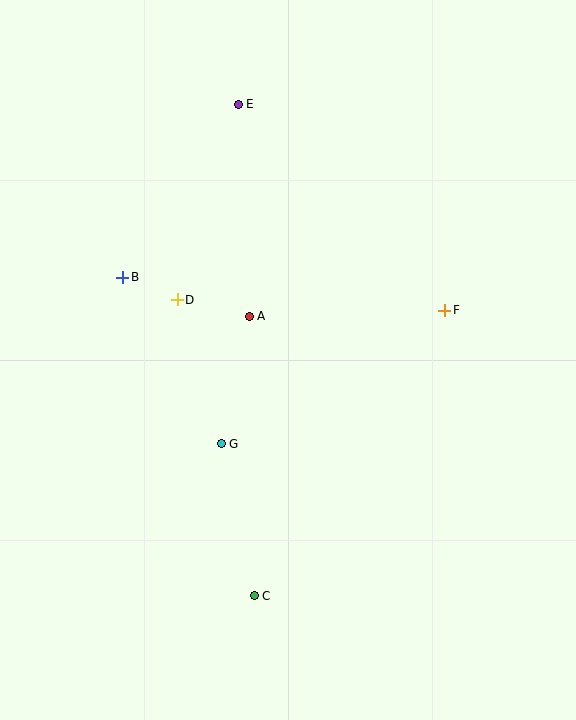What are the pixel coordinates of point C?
Point C is at (254, 596).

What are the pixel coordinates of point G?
Point G is at (221, 444).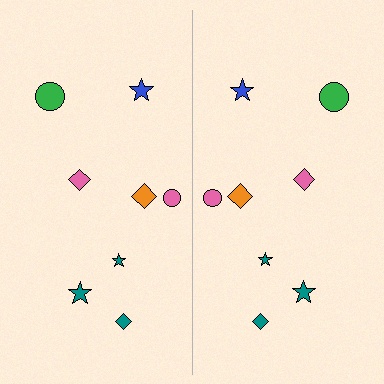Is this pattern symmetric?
Yes, this pattern has bilateral (reflection) symmetry.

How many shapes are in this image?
There are 16 shapes in this image.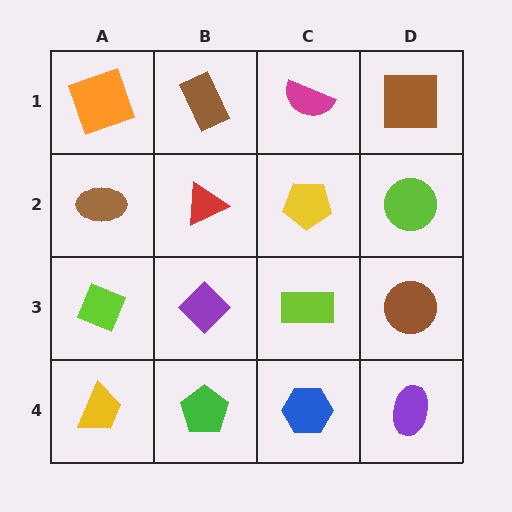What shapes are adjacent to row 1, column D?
A lime circle (row 2, column D), a magenta semicircle (row 1, column C).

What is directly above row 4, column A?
A lime diamond.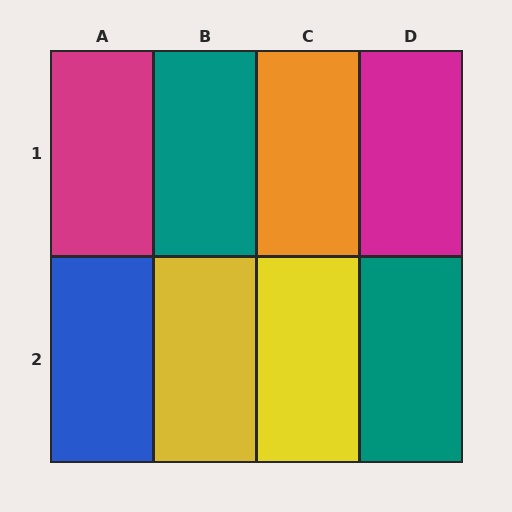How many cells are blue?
1 cell is blue.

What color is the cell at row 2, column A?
Blue.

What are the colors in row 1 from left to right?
Magenta, teal, orange, magenta.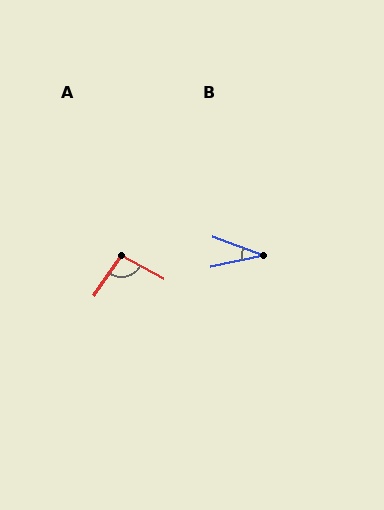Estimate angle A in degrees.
Approximately 94 degrees.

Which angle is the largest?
A, at approximately 94 degrees.